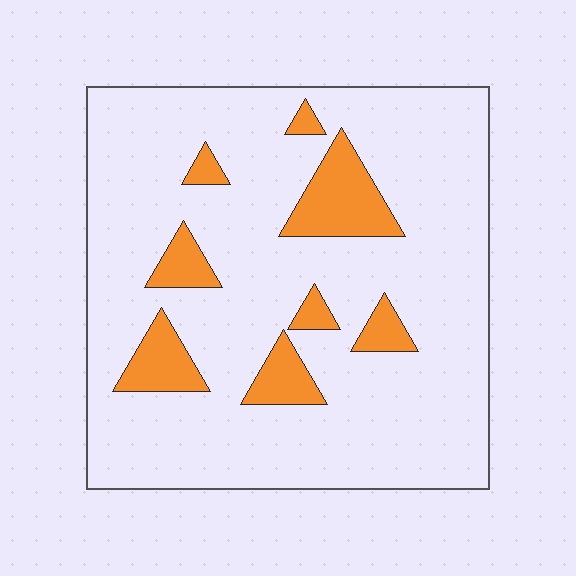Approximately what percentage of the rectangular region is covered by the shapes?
Approximately 15%.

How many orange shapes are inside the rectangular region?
8.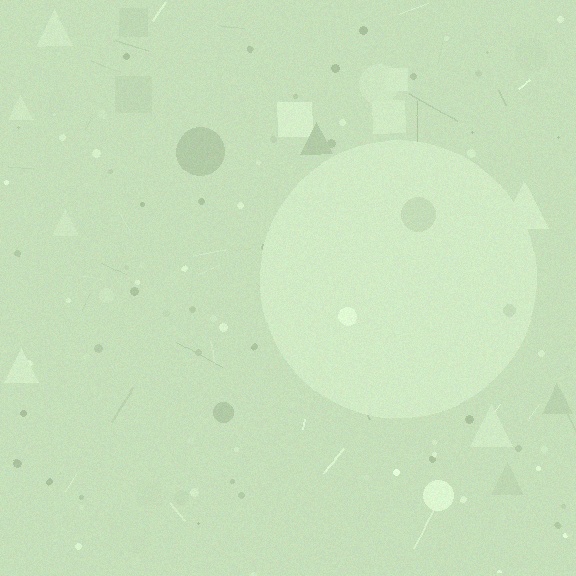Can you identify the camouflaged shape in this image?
The camouflaged shape is a circle.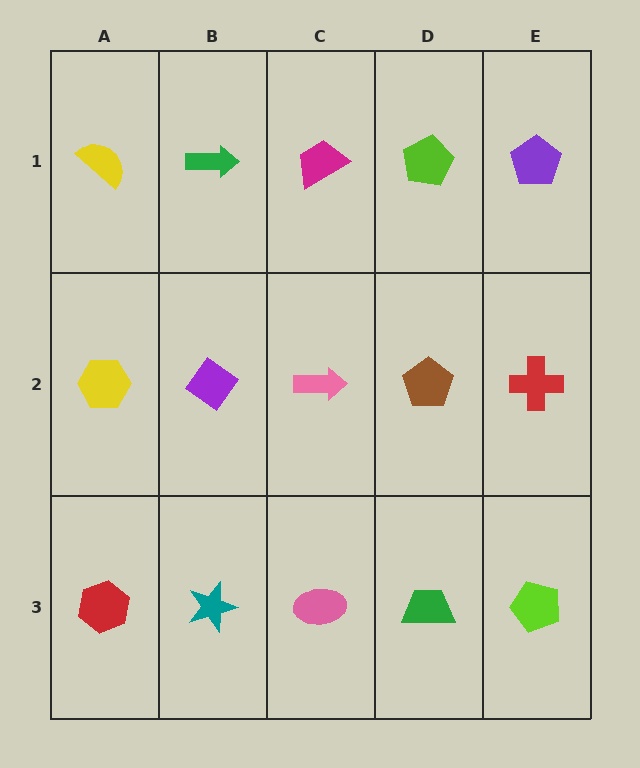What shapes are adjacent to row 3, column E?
A red cross (row 2, column E), a green trapezoid (row 3, column D).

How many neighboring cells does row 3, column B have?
3.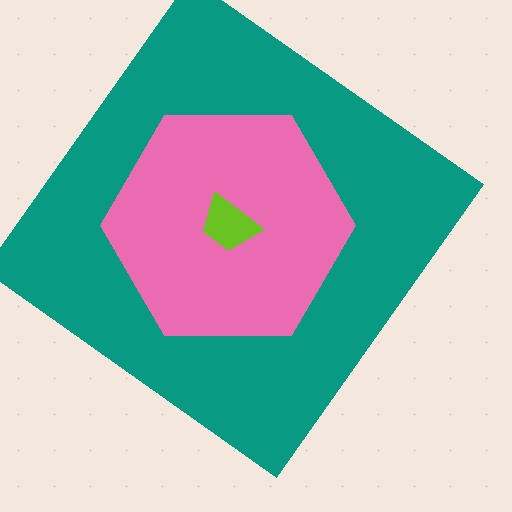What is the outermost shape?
The teal diamond.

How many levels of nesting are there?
3.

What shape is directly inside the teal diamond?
The pink hexagon.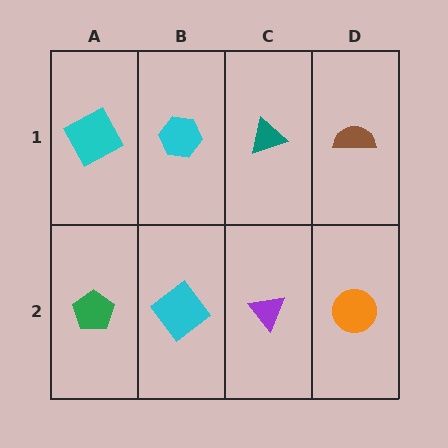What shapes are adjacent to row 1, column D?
An orange circle (row 2, column D), a teal triangle (row 1, column C).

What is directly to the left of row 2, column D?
A purple triangle.